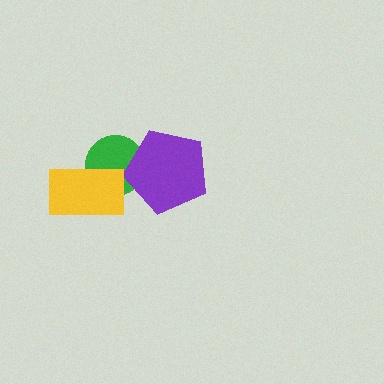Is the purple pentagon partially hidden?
No, no other shape covers it.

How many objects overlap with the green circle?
2 objects overlap with the green circle.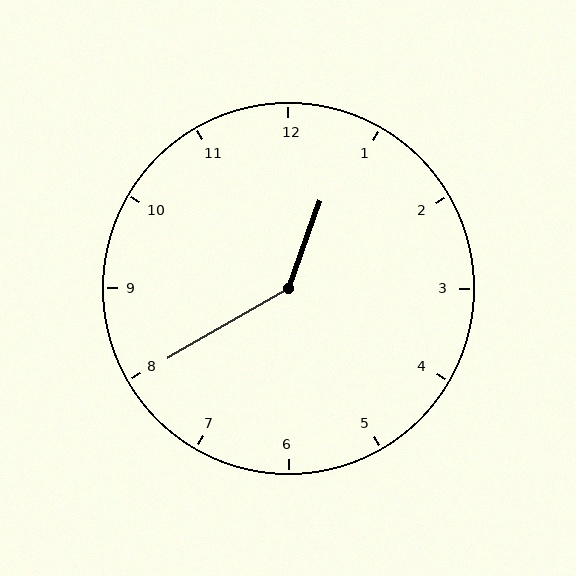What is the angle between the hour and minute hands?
Approximately 140 degrees.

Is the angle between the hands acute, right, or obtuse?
It is obtuse.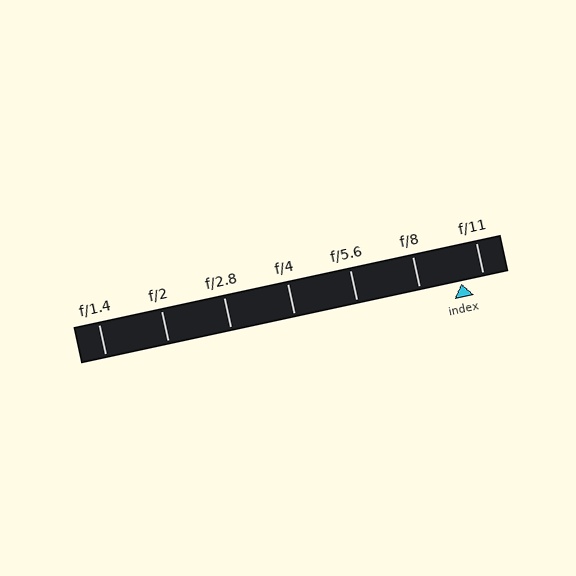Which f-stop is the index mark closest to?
The index mark is closest to f/11.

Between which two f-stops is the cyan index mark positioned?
The index mark is between f/8 and f/11.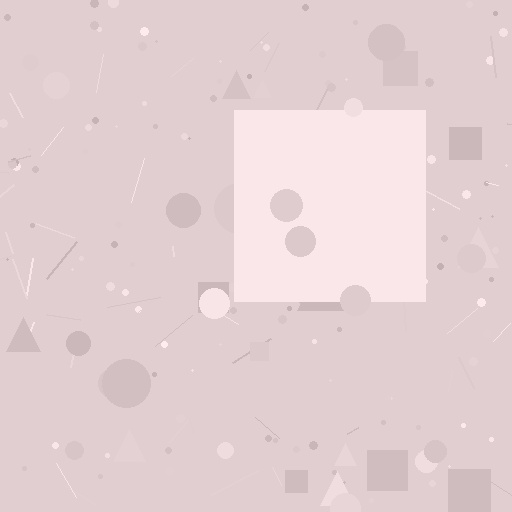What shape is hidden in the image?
A square is hidden in the image.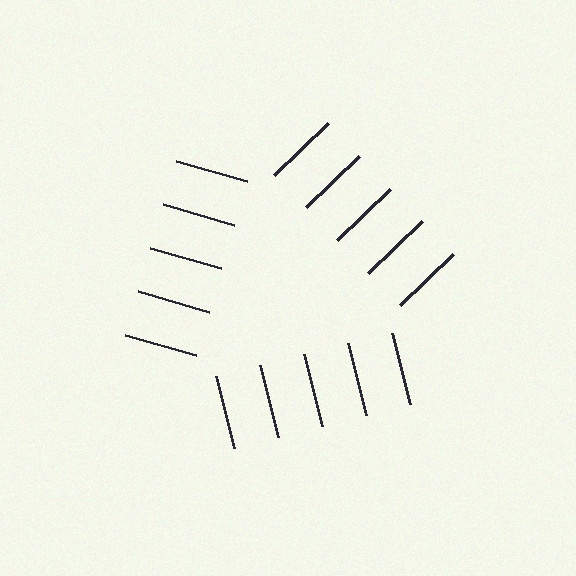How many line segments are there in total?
15 — 5 along each of the 3 edges.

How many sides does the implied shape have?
3 sides — the line-ends trace a triangle.